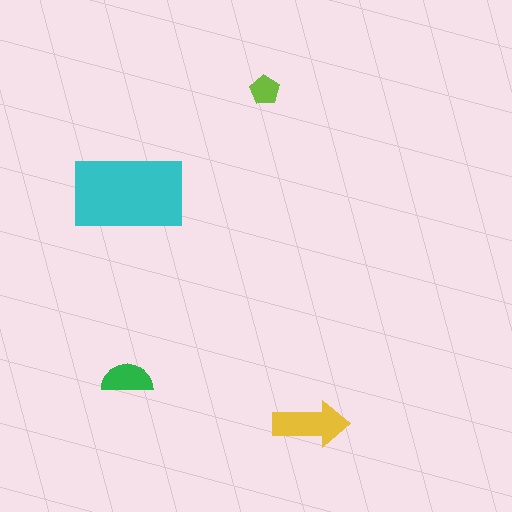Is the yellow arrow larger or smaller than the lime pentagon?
Larger.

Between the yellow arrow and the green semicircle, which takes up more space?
The yellow arrow.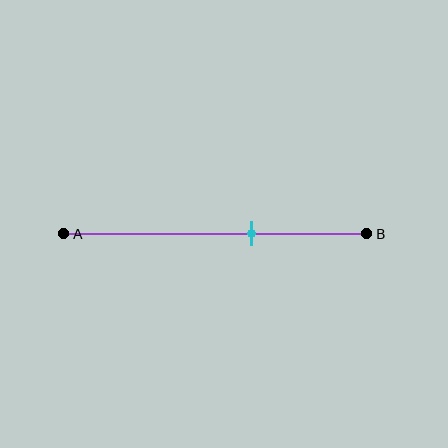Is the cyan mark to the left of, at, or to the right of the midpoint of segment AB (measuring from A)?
The cyan mark is to the right of the midpoint of segment AB.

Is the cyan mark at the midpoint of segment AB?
No, the mark is at about 60% from A, not at the 50% midpoint.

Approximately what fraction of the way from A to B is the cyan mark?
The cyan mark is approximately 60% of the way from A to B.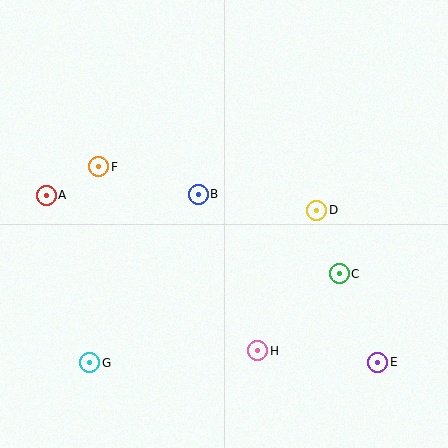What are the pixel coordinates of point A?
Point A is at (46, 195).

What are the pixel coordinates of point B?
Point B is at (198, 194).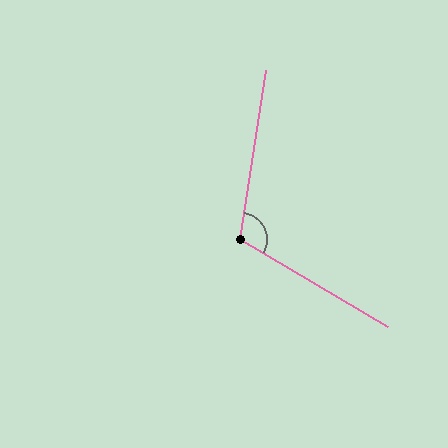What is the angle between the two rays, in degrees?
Approximately 112 degrees.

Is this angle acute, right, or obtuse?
It is obtuse.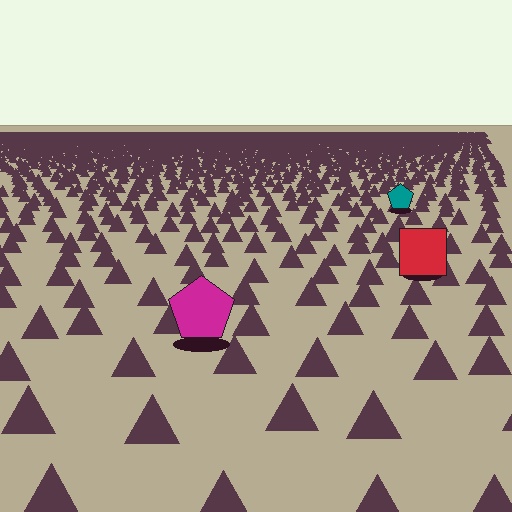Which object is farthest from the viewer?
The teal pentagon is farthest from the viewer. It appears smaller and the ground texture around it is denser.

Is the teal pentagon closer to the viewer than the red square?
No. The red square is closer — you can tell from the texture gradient: the ground texture is coarser near it.